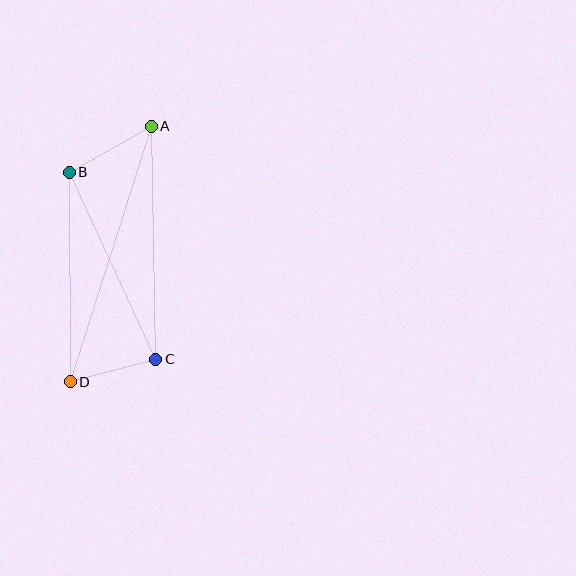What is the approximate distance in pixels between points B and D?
The distance between B and D is approximately 209 pixels.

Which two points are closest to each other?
Points C and D are closest to each other.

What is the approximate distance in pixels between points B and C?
The distance between B and C is approximately 206 pixels.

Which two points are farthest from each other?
Points A and D are farthest from each other.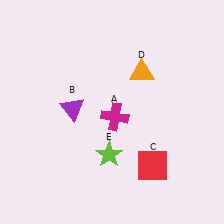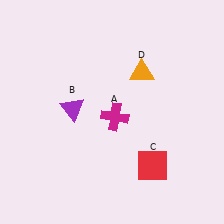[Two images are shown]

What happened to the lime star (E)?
The lime star (E) was removed in Image 2. It was in the bottom-left area of Image 1.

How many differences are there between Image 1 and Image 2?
There is 1 difference between the two images.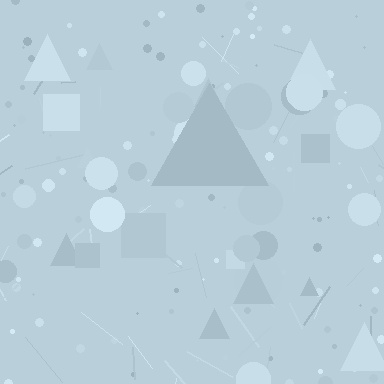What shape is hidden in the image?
A triangle is hidden in the image.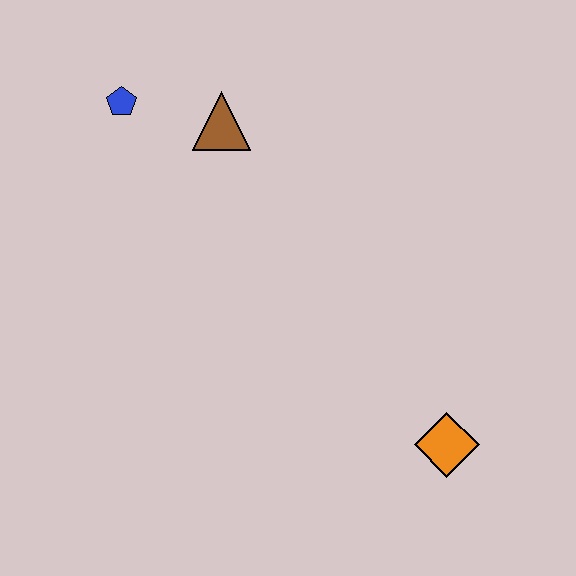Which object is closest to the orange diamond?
The brown triangle is closest to the orange diamond.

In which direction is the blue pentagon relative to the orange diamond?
The blue pentagon is above the orange diamond.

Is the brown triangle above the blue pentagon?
No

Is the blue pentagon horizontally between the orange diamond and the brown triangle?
No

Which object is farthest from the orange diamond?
The blue pentagon is farthest from the orange diamond.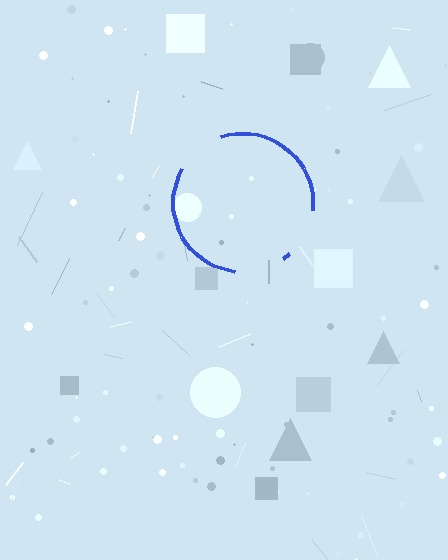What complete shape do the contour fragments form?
The contour fragments form a circle.